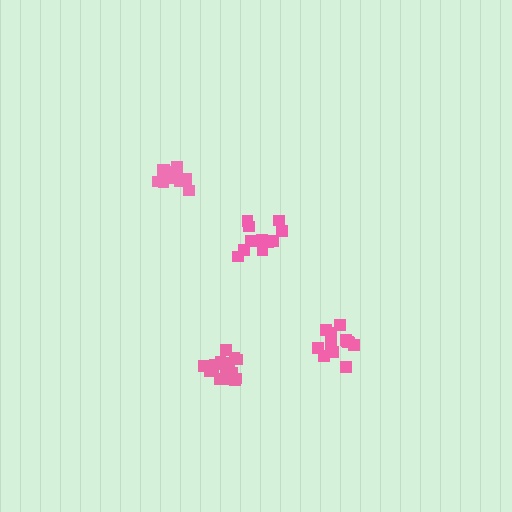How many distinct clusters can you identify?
There are 4 distinct clusters.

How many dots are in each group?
Group 1: 11 dots, Group 2: 11 dots, Group 3: 17 dots, Group 4: 14 dots (53 total).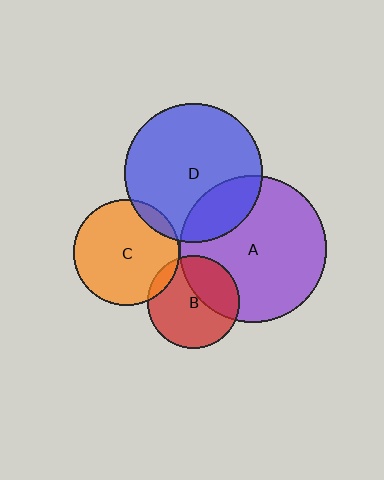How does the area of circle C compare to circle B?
Approximately 1.3 times.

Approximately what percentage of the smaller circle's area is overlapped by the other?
Approximately 5%.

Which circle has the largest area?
Circle A (purple).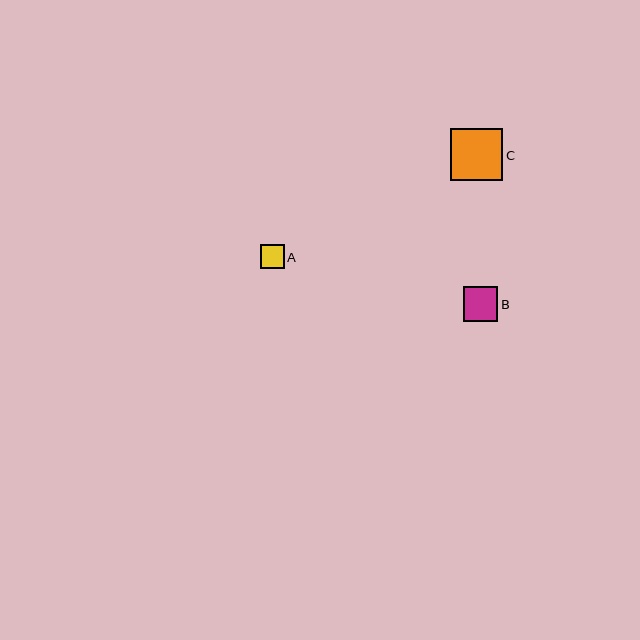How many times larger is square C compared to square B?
Square C is approximately 1.5 times the size of square B.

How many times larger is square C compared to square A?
Square C is approximately 2.2 times the size of square A.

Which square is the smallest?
Square A is the smallest with a size of approximately 23 pixels.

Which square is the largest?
Square C is the largest with a size of approximately 53 pixels.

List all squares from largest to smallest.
From largest to smallest: C, B, A.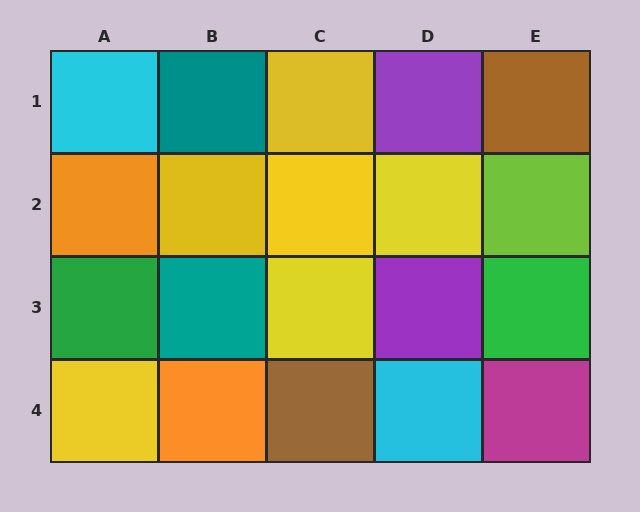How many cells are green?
2 cells are green.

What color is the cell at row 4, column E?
Magenta.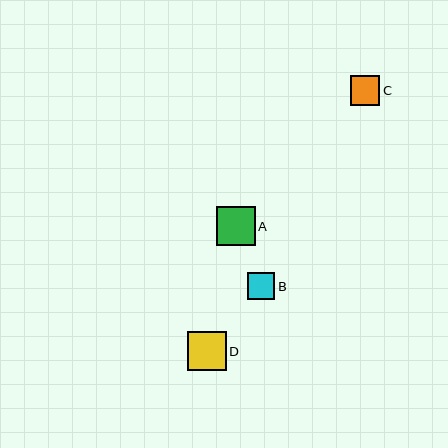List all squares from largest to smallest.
From largest to smallest: D, A, C, B.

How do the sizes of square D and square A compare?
Square D and square A are approximately the same size.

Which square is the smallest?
Square B is the smallest with a size of approximately 27 pixels.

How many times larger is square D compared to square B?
Square D is approximately 1.5 times the size of square B.